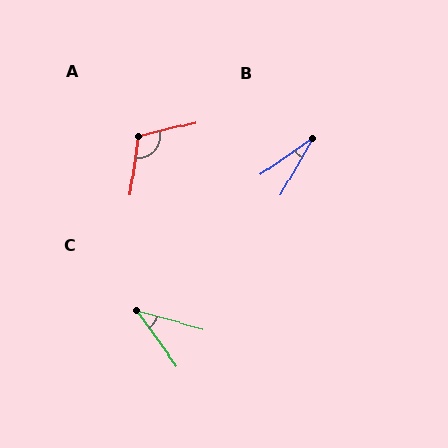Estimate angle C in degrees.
Approximately 39 degrees.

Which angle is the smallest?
B, at approximately 26 degrees.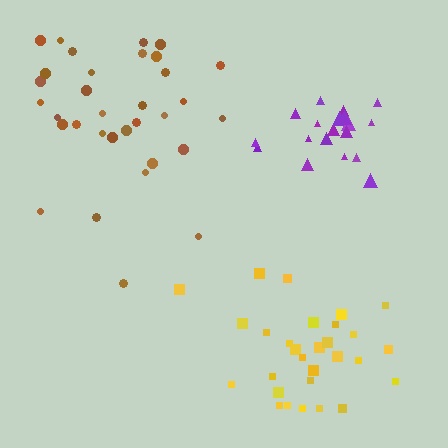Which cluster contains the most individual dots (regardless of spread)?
Brown (33).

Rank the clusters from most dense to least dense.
purple, brown, yellow.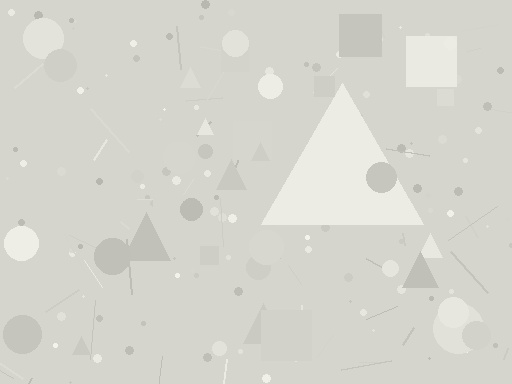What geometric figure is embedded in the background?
A triangle is embedded in the background.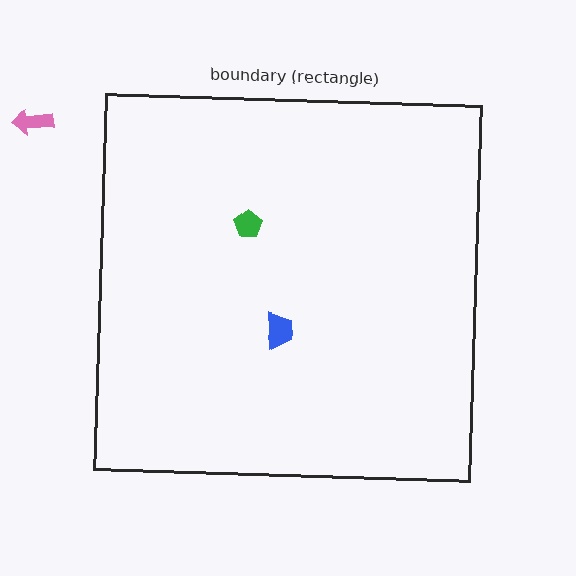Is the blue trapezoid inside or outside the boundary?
Inside.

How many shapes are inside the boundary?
2 inside, 1 outside.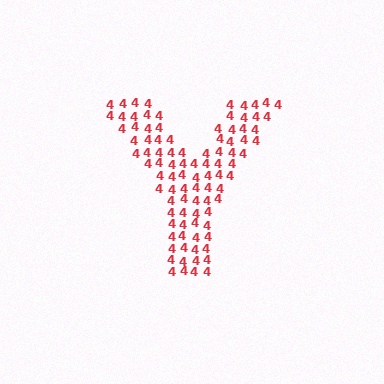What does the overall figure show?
The overall figure shows the letter Y.